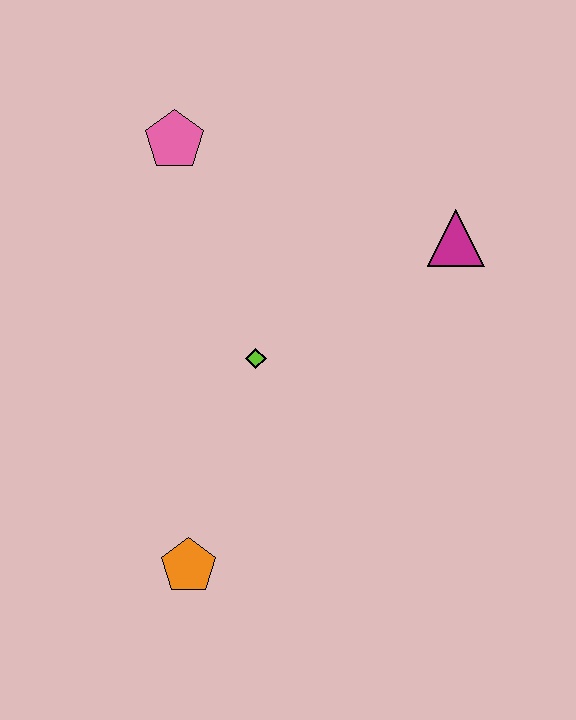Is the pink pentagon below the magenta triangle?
No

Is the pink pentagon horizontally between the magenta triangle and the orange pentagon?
No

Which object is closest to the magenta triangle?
The lime diamond is closest to the magenta triangle.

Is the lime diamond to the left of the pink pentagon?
No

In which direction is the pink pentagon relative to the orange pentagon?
The pink pentagon is above the orange pentagon.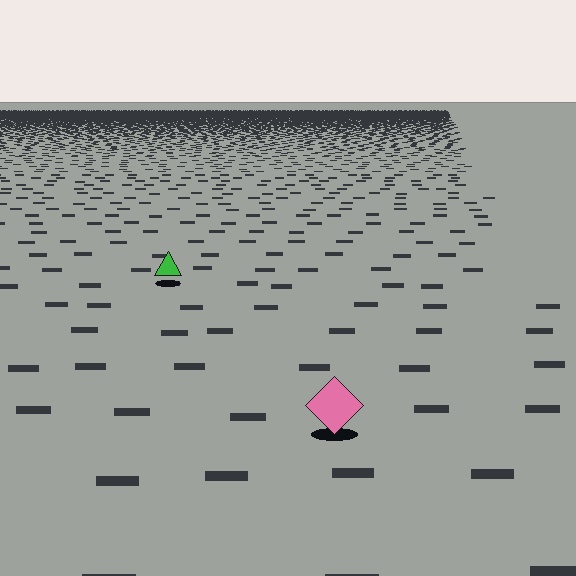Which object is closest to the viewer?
The pink diamond is closest. The texture marks near it are larger and more spread out.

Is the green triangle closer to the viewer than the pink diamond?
No. The pink diamond is closer — you can tell from the texture gradient: the ground texture is coarser near it.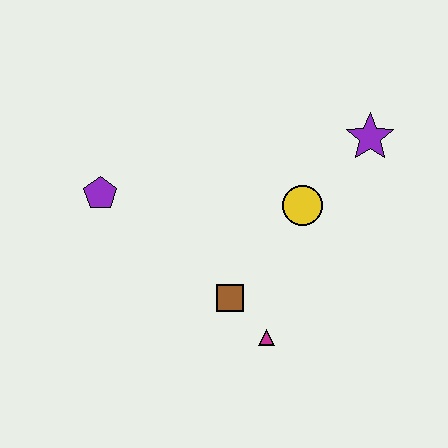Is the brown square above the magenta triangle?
Yes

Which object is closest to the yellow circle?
The purple star is closest to the yellow circle.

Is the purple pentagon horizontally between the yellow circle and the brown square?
No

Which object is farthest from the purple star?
The purple pentagon is farthest from the purple star.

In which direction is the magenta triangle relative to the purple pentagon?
The magenta triangle is to the right of the purple pentagon.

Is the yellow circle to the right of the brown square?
Yes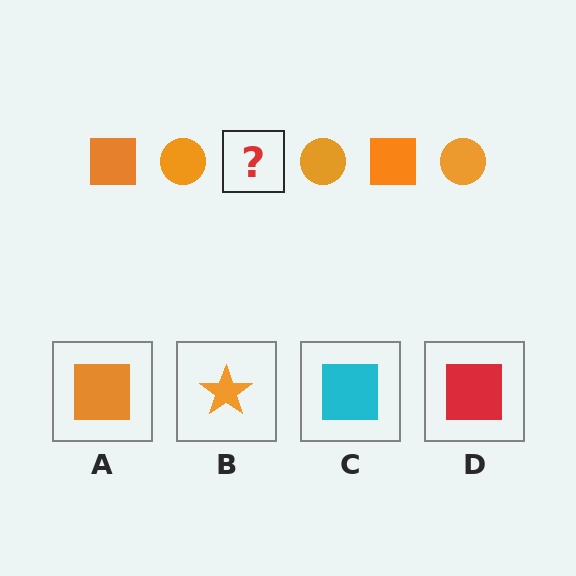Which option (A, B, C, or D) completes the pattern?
A.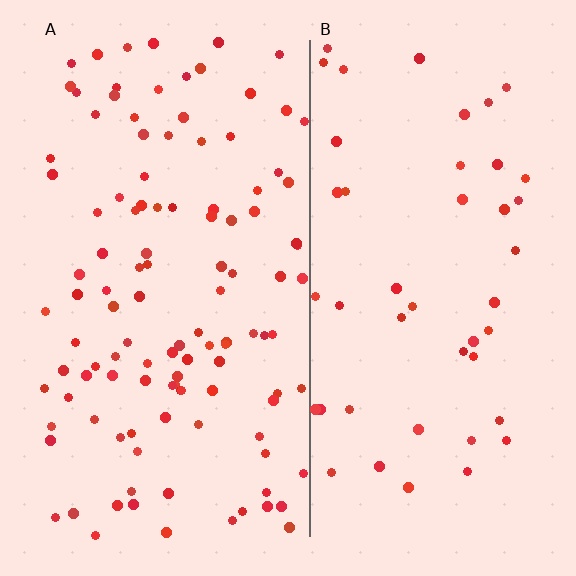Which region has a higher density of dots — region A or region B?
A (the left).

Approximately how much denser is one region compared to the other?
Approximately 2.5× — region A over region B.